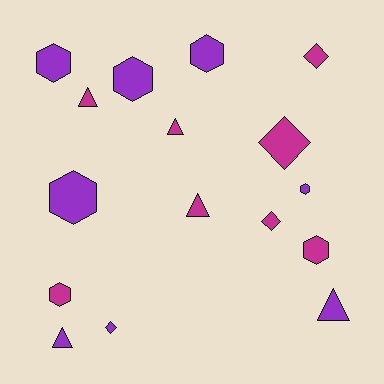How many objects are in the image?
There are 16 objects.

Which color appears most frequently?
Magenta, with 8 objects.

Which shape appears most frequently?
Hexagon, with 7 objects.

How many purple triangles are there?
There are 2 purple triangles.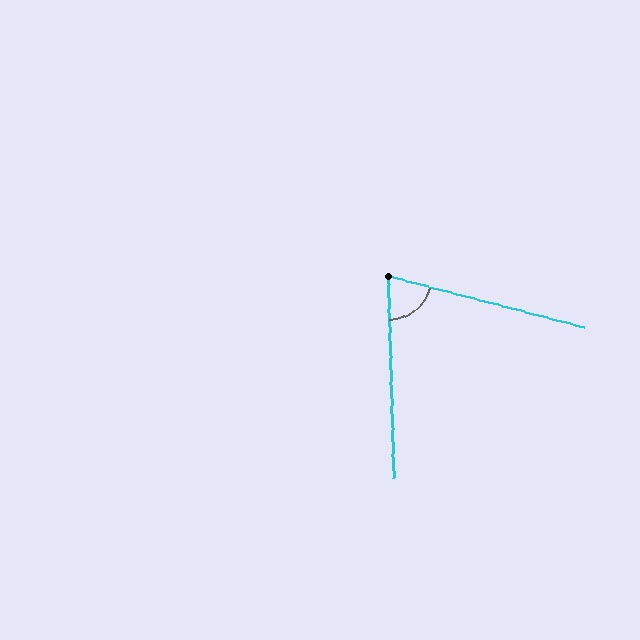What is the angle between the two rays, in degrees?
Approximately 74 degrees.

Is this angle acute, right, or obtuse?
It is acute.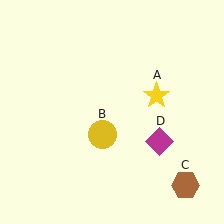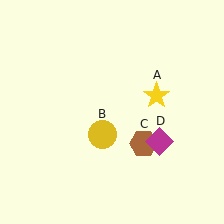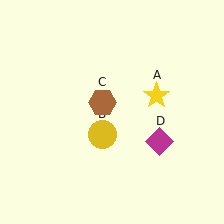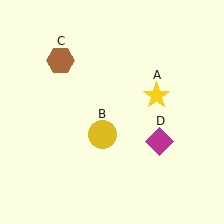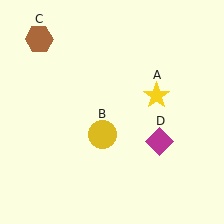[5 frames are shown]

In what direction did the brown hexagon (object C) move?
The brown hexagon (object C) moved up and to the left.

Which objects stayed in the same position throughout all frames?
Yellow star (object A) and yellow circle (object B) and magenta diamond (object D) remained stationary.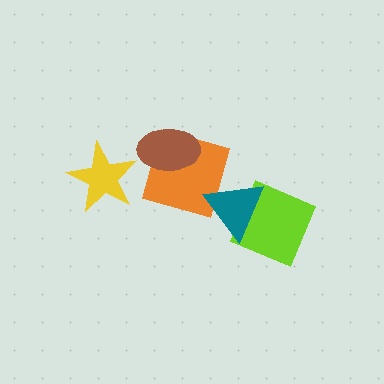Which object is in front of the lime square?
The teal triangle is in front of the lime square.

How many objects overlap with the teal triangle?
2 objects overlap with the teal triangle.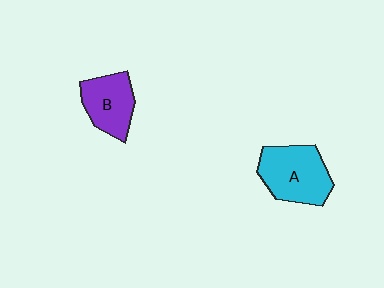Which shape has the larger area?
Shape A (cyan).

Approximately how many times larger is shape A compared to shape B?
Approximately 1.3 times.